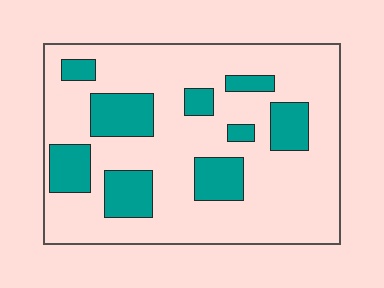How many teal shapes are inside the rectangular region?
9.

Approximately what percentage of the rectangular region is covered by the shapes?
Approximately 25%.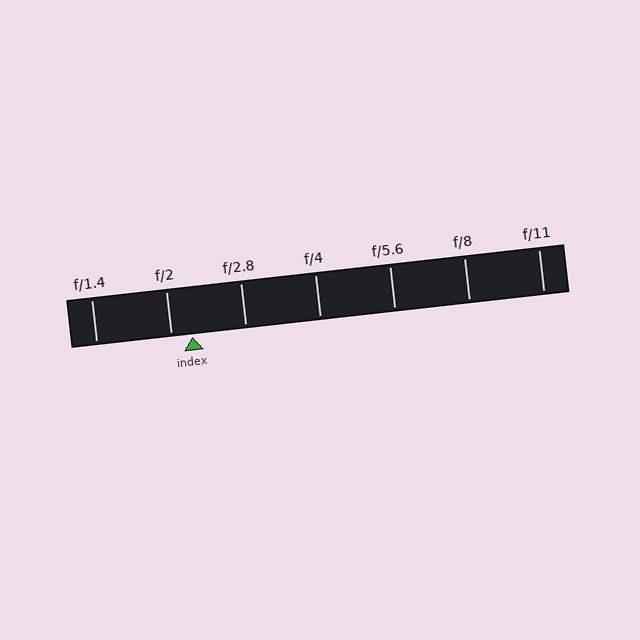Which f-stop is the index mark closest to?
The index mark is closest to f/2.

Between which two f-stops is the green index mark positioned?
The index mark is between f/2 and f/2.8.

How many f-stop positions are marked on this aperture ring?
There are 7 f-stop positions marked.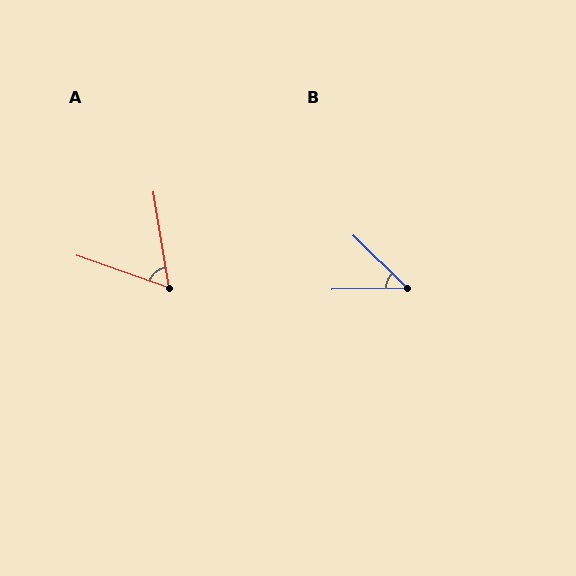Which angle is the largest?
A, at approximately 61 degrees.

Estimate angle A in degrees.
Approximately 61 degrees.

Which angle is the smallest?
B, at approximately 45 degrees.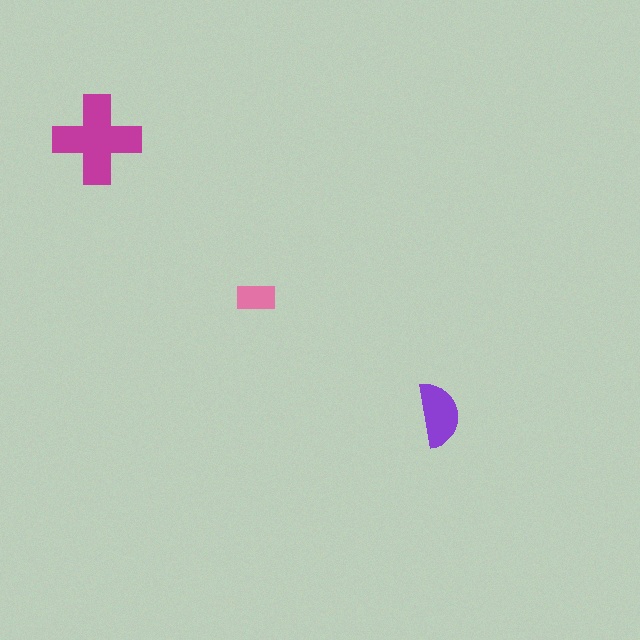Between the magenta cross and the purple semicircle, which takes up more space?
The magenta cross.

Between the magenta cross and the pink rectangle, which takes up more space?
The magenta cross.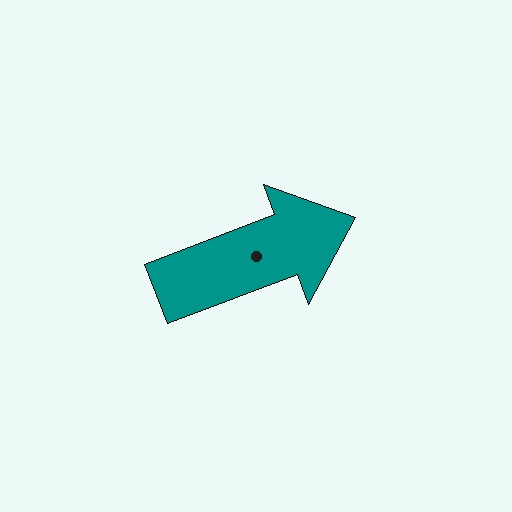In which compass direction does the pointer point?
East.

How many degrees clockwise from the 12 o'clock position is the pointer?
Approximately 69 degrees.